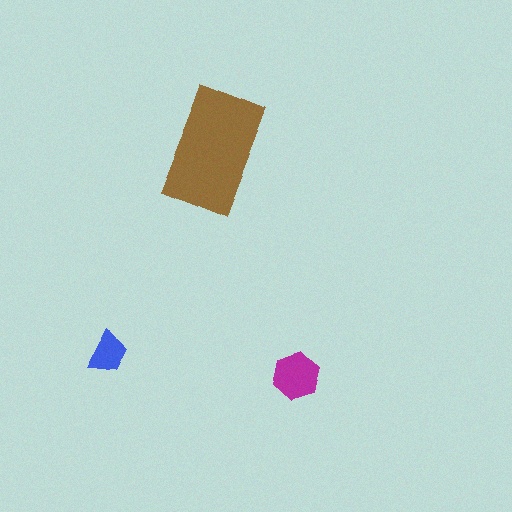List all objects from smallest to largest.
The blue trapezoid, the magenta hexagon, the brown rectangle.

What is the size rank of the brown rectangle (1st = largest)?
1st.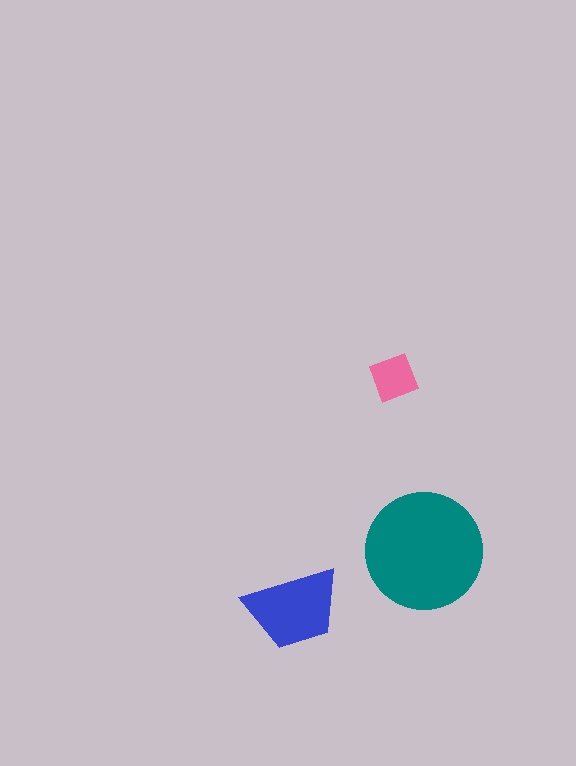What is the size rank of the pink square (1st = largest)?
3rd.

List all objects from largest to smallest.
The teal circle, the blue trapezoid, the pink square.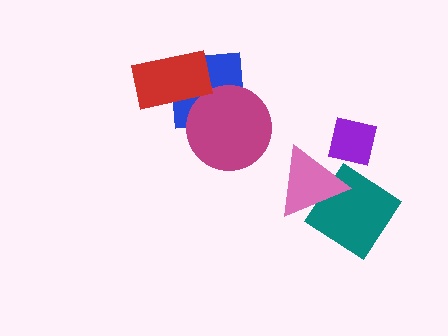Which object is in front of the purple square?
The pink triangle is in front of the purple square.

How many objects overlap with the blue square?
2 objects overlap with the blue square.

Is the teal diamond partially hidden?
Yes, it is partially covered by another shape.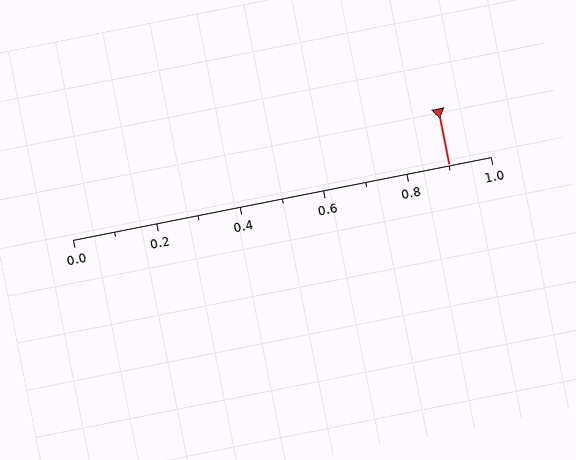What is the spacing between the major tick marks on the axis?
The major ticks are spaced 0.2 apart.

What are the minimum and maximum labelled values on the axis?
The axis runs from 0.0 to 1.0.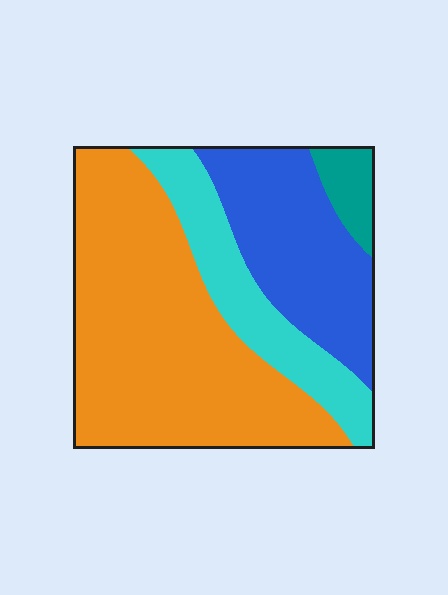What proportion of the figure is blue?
Blue covers about 25% of the figure.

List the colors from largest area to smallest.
From largest to smallest: orange, blue, cyan, teal.